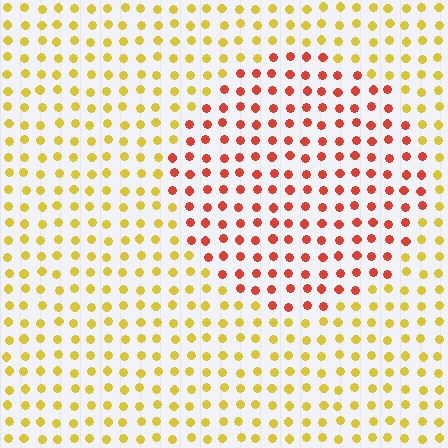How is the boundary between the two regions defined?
The boundary is defined purely by a slight shift in hue (about 48 degrees). Spacing, size, and orientation are identical on both sides.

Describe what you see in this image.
The image is filled with small yellow elements in a uniform arrangement. A circle-shaped region is visible where the elements are tinted to a slightly different hue, forming a subtle color boundary.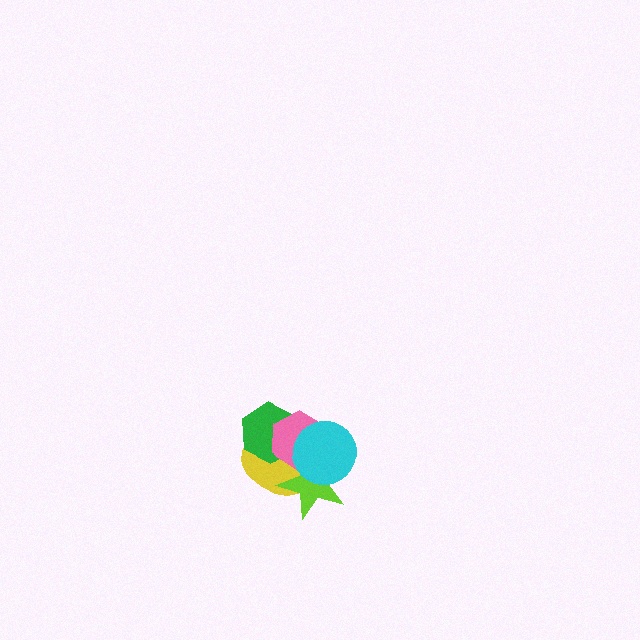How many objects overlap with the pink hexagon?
4 objects overlap with the pink hexagon.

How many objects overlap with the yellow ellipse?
4 objects overlap with the yellow ellipse.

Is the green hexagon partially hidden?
Yes, it is partially covered by another shape.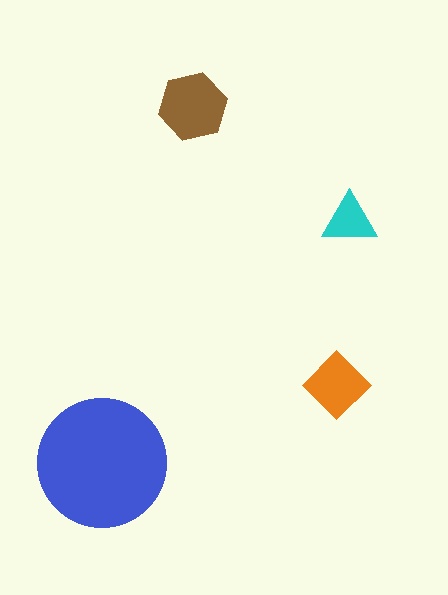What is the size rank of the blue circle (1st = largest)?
1st.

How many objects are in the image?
There are 4 objects in the image.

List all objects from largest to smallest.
The blue circle, the brown hexagon, the orange diamond, the cyan triangle.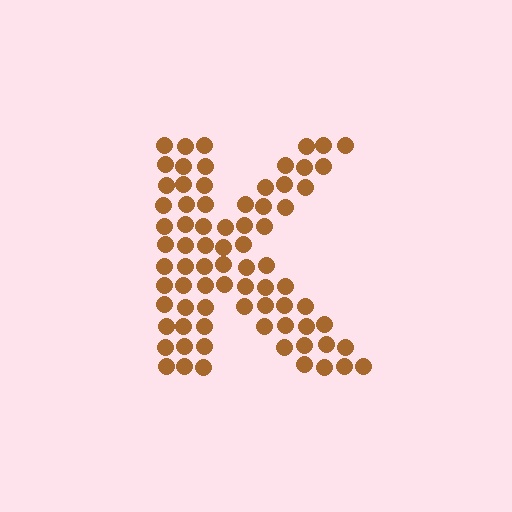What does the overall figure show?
The overall figure shows the letter K.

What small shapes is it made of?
It is made of small circles.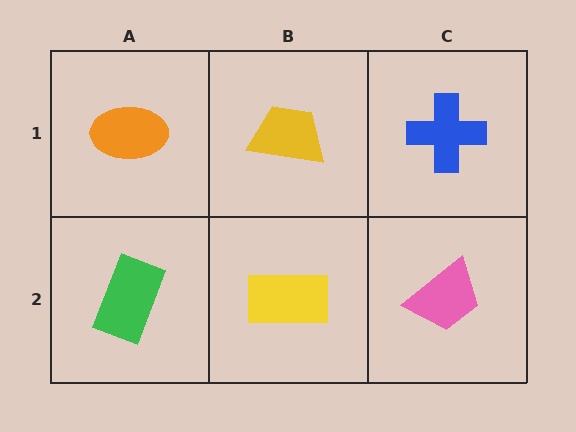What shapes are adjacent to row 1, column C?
A pink trapezoid (row 2, column C), a yellow trapezoid (row 1, column B).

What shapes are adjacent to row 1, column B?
A yellow rectangle (row 2, column B), an orange ellipse (row 1, column A), a blue cross (row 1, column C).